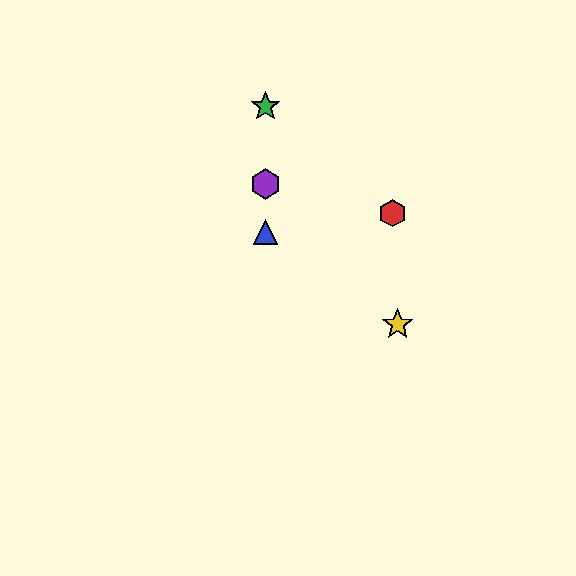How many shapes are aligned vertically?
3 shapes (the blue triangle, the green star, the purple hexagon) are aligned vertically.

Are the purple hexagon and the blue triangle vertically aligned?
Yes, both are at x≈266.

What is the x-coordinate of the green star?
The green star is at x≈266.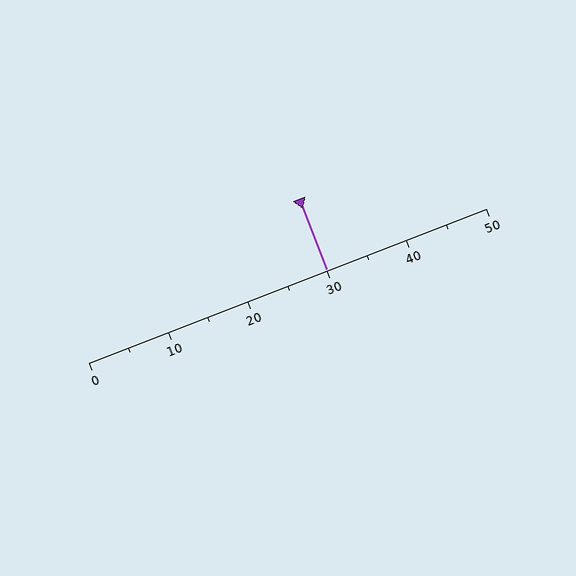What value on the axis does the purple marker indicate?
The marker indicates approximately 30.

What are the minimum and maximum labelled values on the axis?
The axis runs from 0 to 50.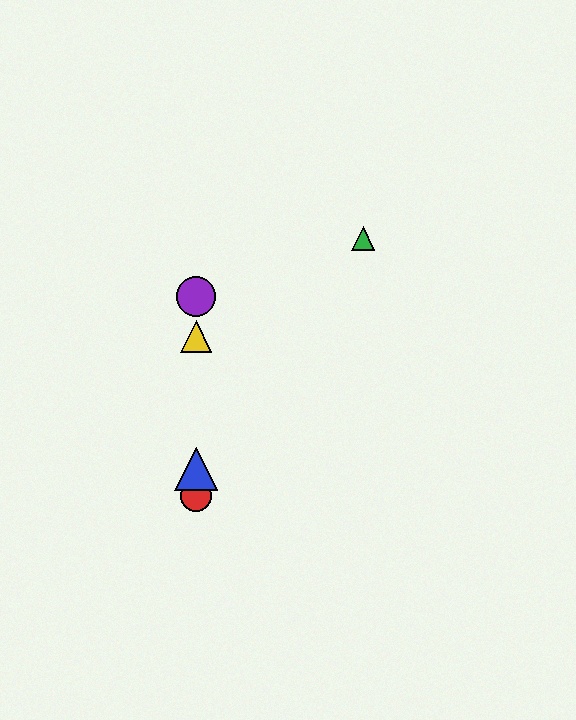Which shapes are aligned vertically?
The red circle, the blue triangle, the yellow triangle, the purple circle are aligned vertically.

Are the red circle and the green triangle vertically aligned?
No, the red circle is at x≈196 and the green triangle is at x≈363.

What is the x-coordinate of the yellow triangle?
The yellow triangle is at x≈196.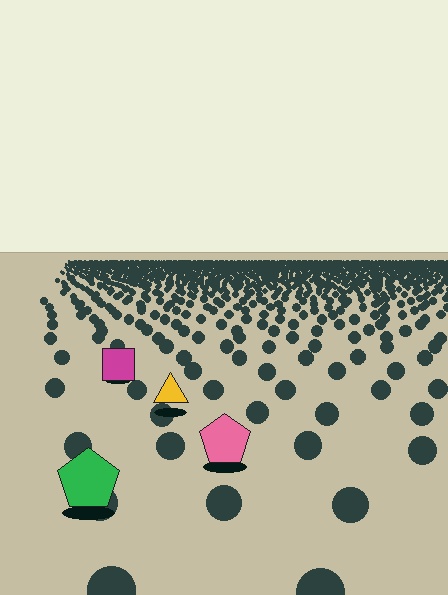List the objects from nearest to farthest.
From nearest to farthest: the green pentagon, the pink pentagon, the yellow triangle, the magenta square.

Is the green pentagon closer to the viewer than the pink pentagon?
Yes. The green pentagon is closer — you can tell from the texture gradient: the ground texture is coarser near it.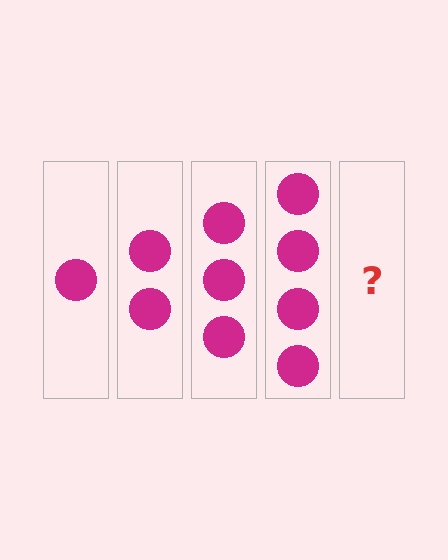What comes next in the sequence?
The next element should be 5 circles.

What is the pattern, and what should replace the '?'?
The pattern is that each step adds one more circle. The '?' should be 5 circles.